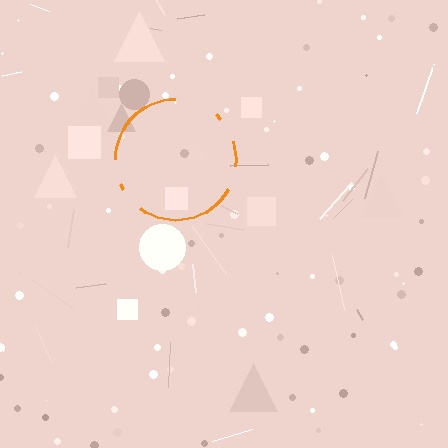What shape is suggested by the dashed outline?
The dashed outline suggests a circle.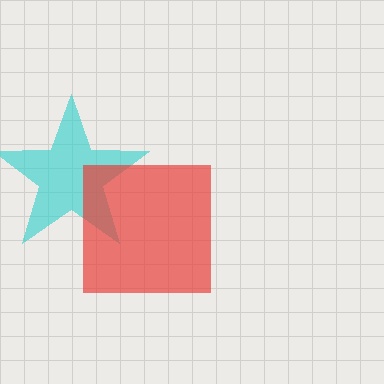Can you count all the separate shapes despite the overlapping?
Yes, there are 2 separate shapes.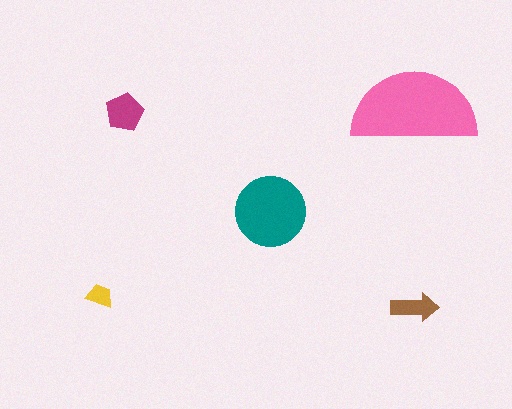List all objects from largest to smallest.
The pink semicircle, the teal circle, the magenta pentagon, the brown arrow, the yellow trapezoid.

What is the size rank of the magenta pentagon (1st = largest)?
3rd.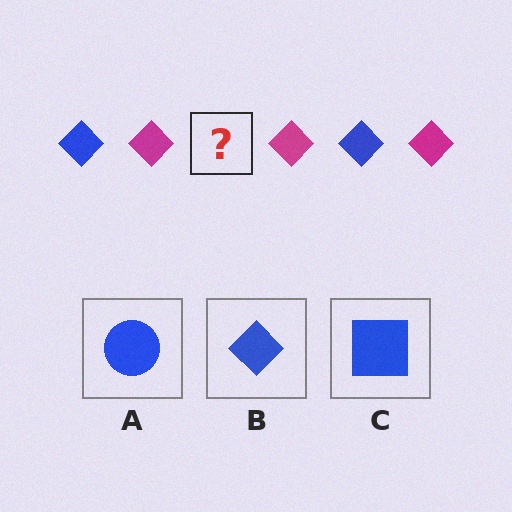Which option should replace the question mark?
Option B.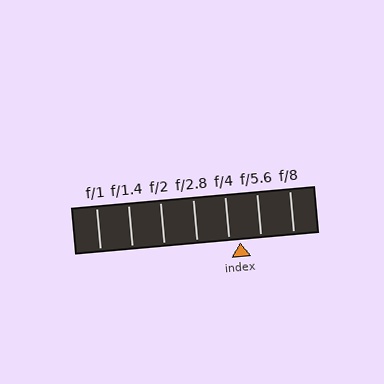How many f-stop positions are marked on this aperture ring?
There are 7 f-stop positions marked.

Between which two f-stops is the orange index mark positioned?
The index mark is between f/4 and f/5.6.